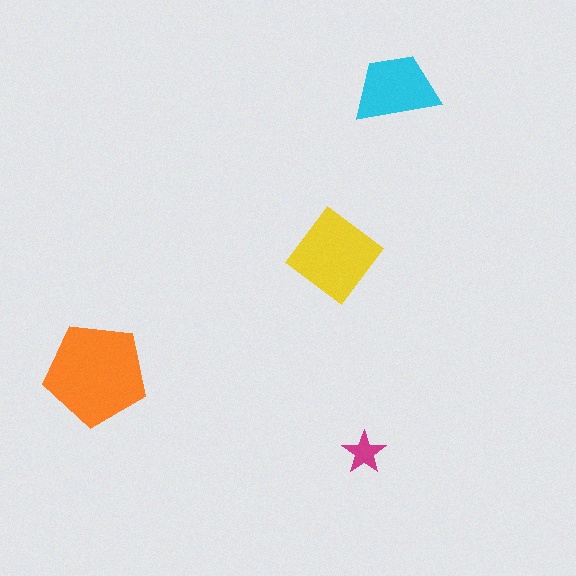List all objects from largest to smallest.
The orange pentagon, the yellow diamond, the cyan trapezoid, the magenta star.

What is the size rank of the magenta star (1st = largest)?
4th.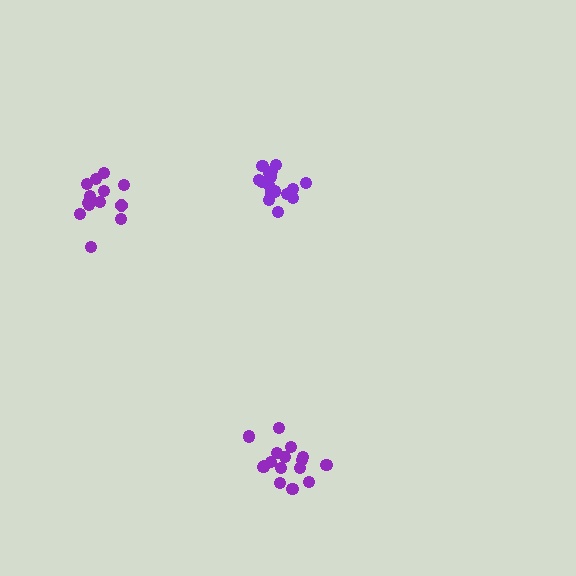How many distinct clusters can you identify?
There are 3 distinct clusters.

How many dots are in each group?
Group 1: 16 dots, Group 2: 13 dots, Group 3: 16 dots (45 total).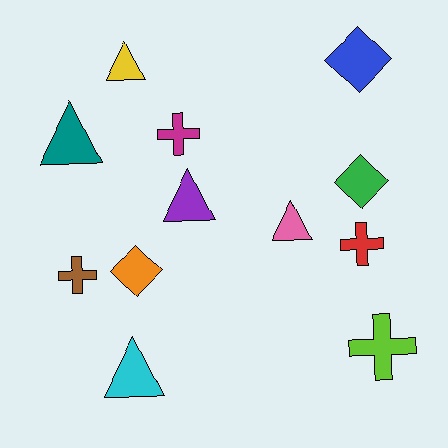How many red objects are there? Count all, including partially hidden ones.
There is 1 red object.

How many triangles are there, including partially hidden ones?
There are 5 triangles.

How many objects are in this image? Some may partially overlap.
There are 12 objects.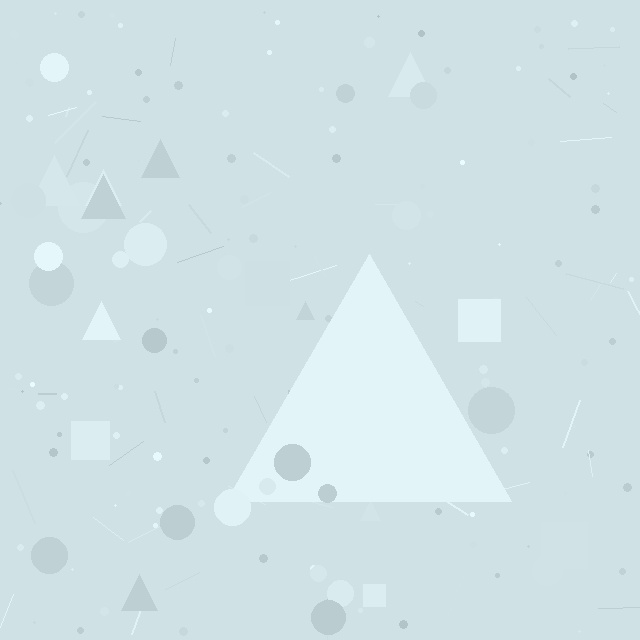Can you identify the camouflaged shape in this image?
The camouflaged shape is a triangle.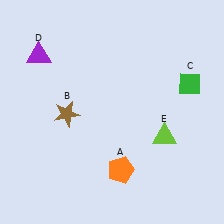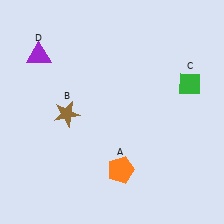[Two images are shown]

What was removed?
The lime triangle (E) was removed in Image 2.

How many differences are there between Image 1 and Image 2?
There is 1 difference between the two images.